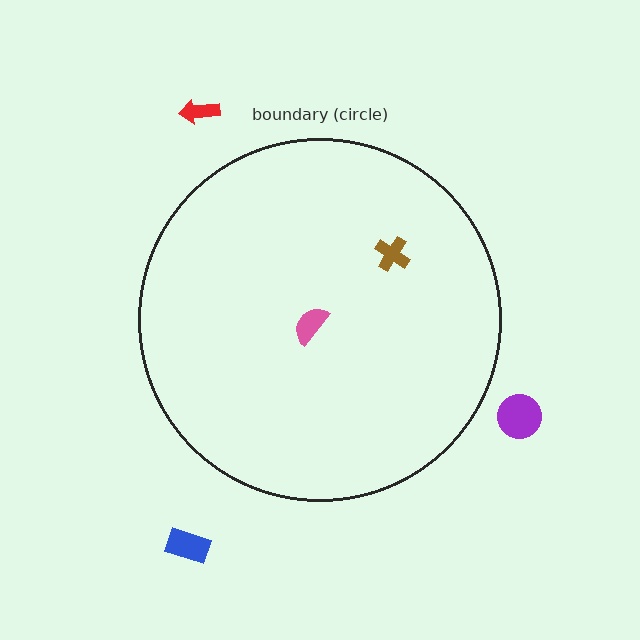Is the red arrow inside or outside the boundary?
Outside.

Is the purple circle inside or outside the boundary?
Outside.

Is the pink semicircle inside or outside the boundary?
Inside.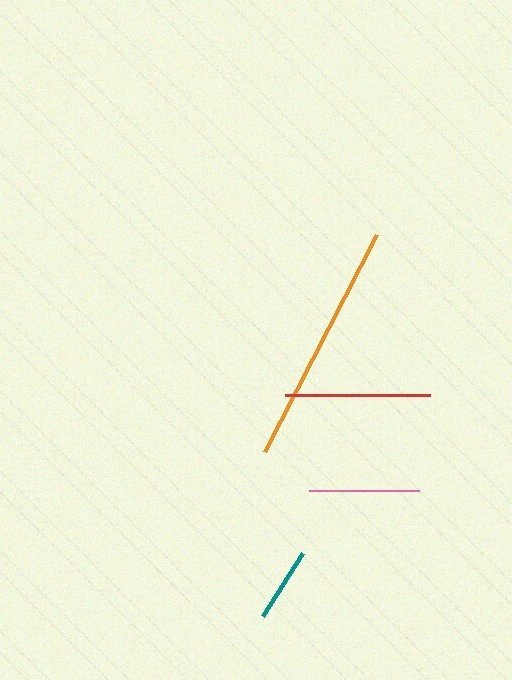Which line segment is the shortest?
The teal line is the shortest at approximately 75 pixels.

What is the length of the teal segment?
The teal segment is approximately 75 pixels long.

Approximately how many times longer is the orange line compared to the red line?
The orange line is approximately 1.7 times the length of the red line.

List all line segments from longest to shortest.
From longest to shortest: orange, red, pink, teal.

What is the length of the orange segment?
The orange segment is approximately 244 pixels long.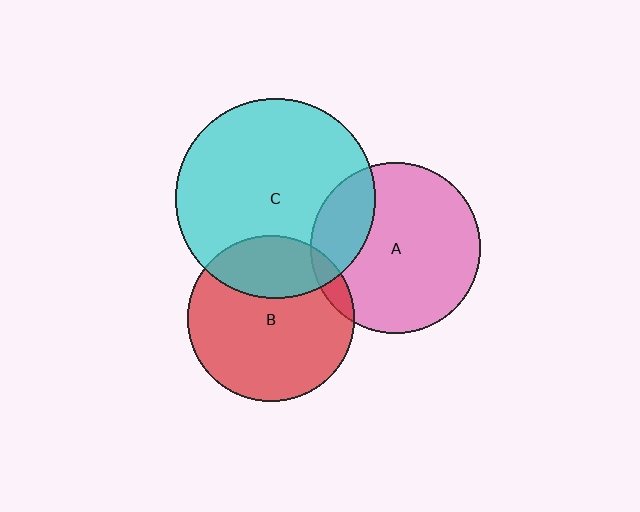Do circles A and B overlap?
Yes.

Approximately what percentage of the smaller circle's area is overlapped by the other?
Approximately 5%.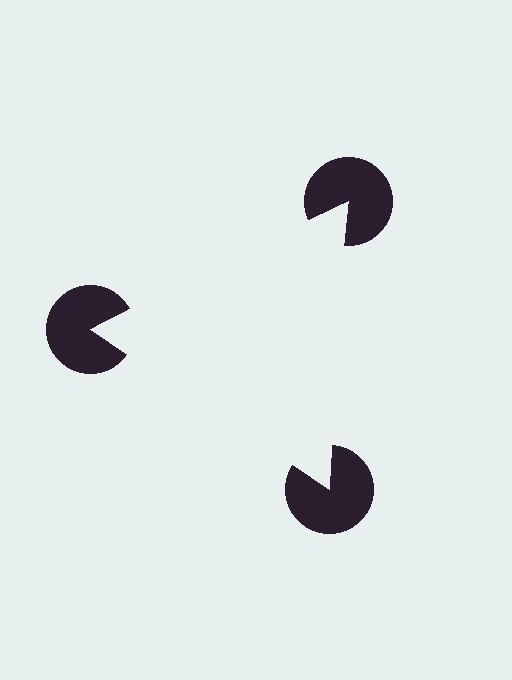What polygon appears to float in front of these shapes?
An illusory triangle — its edges are inferred from the aligned wedge cuts in the pac-man discs, not physically drawn.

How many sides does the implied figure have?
3 sides.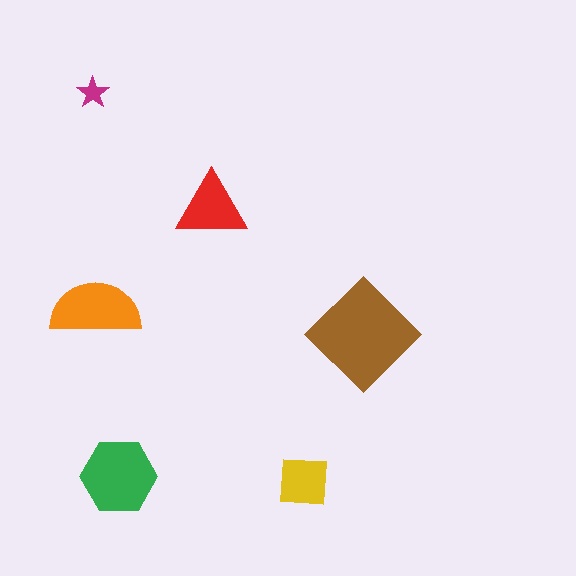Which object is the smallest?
The magenta star.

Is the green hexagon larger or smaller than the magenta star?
Larger.